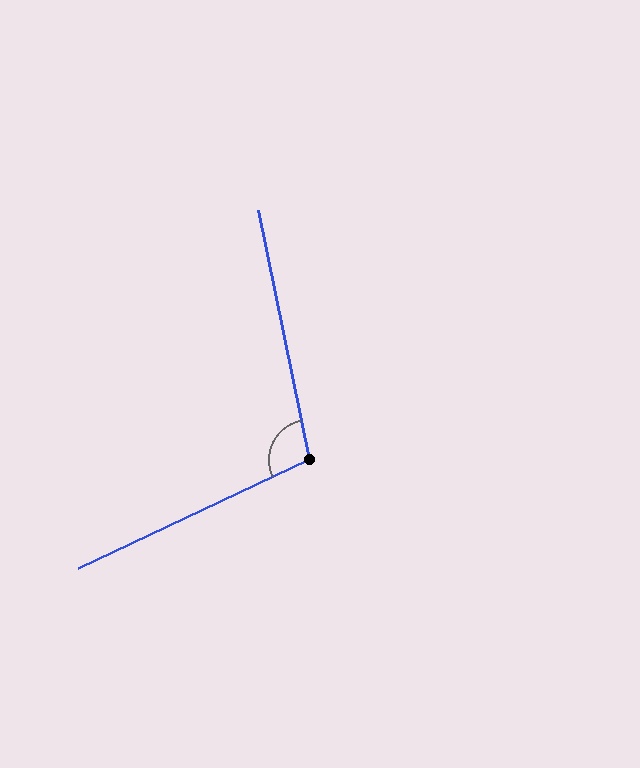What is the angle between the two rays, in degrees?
Approximately 104 degrees.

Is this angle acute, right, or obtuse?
It is obtuse.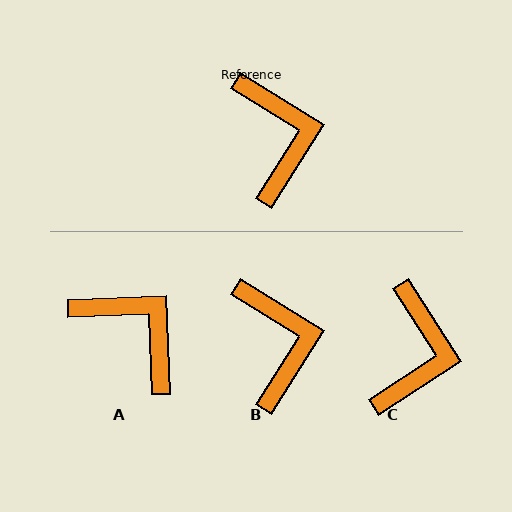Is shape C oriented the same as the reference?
No, it is off by about 25 degrees.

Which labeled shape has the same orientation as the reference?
B.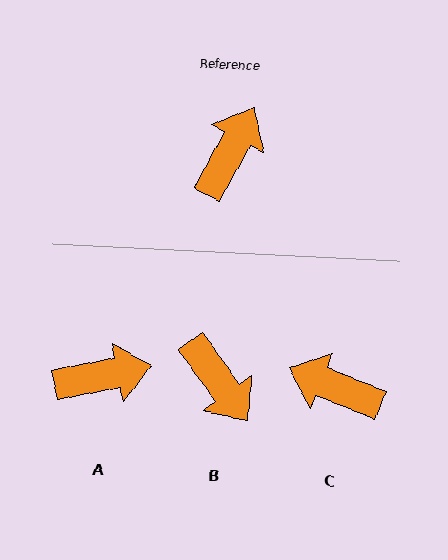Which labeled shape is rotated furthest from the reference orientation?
B, about 116 degrees away.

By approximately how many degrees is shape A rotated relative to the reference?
Approximately 50 degrees clockwise.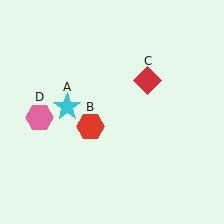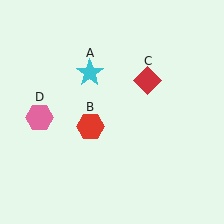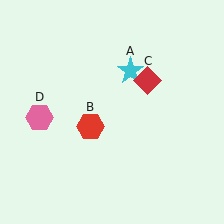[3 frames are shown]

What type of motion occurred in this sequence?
The cyan star (object A) rotated clockwise around the center of the scene.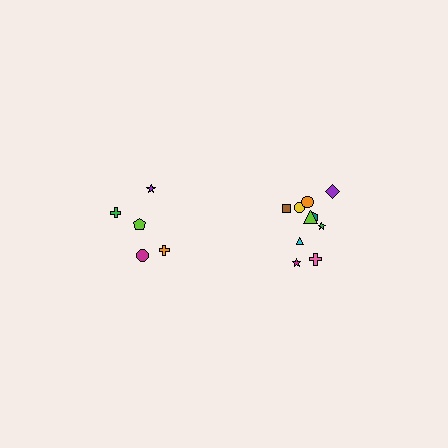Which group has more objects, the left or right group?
The right group.